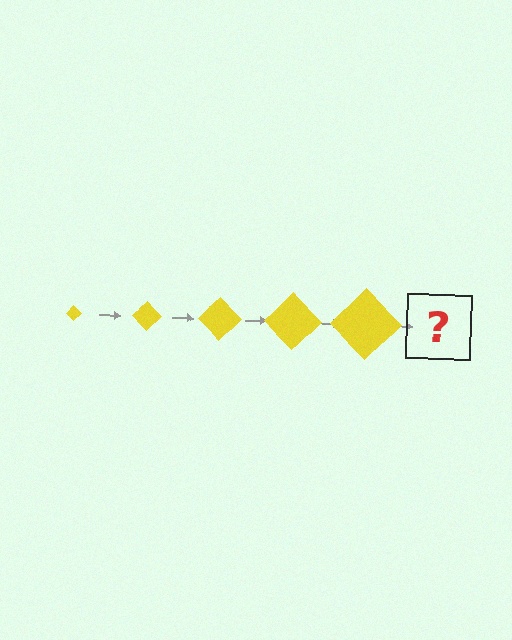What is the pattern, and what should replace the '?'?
The pattern is that the diamond gets progressively larger each step. The '?' should be a yellow diamond, larger than the previous one.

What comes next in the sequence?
The next element should be a yellow diamond, larger than the previous one.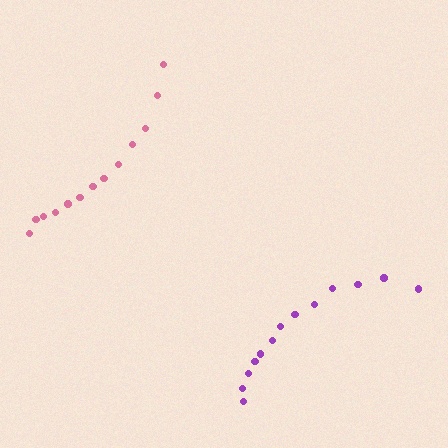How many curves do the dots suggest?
There are 2 distinct paths.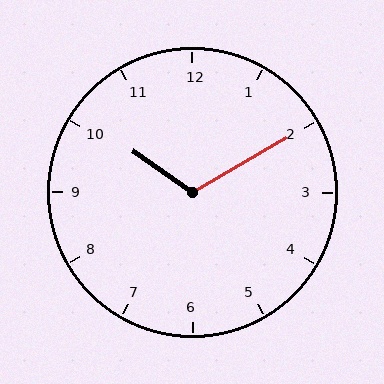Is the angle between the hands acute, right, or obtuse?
It is obtuse.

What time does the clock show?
10:10.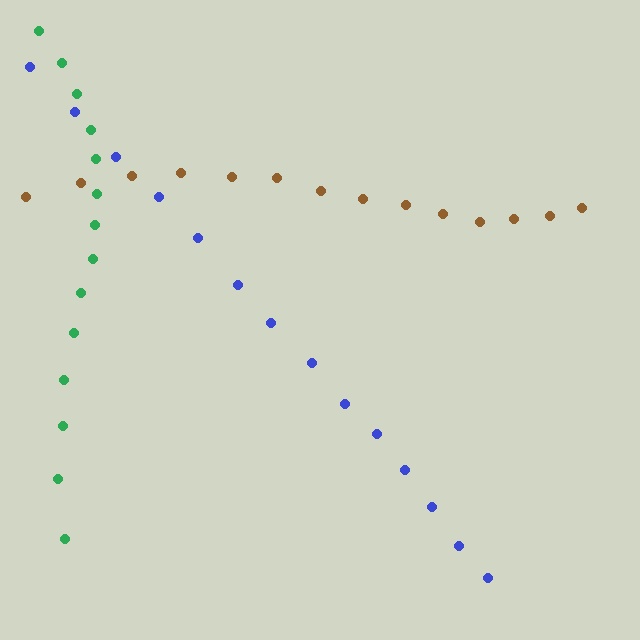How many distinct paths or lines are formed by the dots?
There are 3 distinct paths.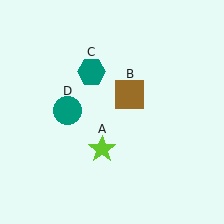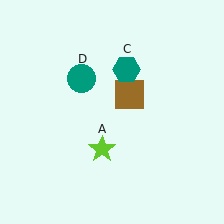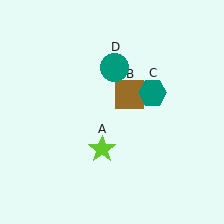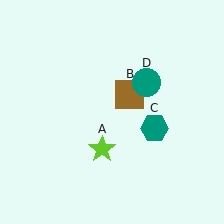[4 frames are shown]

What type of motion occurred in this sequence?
The teal hexagon (object C), teal circle (object D) rotated clockwise around the center of the scene.